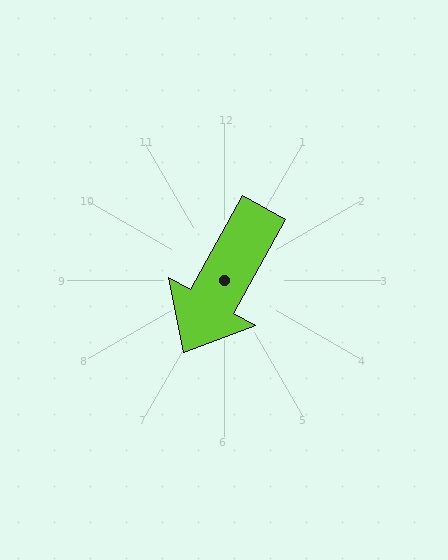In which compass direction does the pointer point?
Southwest.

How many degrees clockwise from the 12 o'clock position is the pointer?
Approximately 209 degrees.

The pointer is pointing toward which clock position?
Roughly 7 o'clock.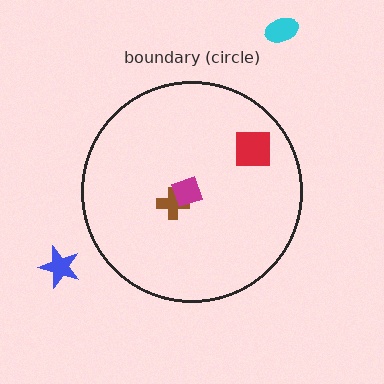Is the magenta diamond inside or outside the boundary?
Inside.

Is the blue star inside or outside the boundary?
Outside.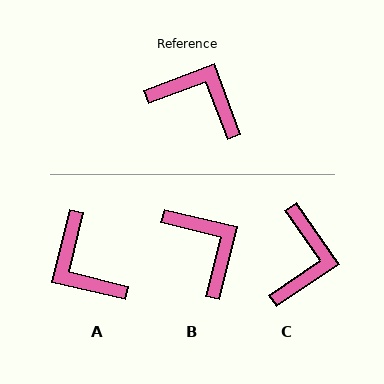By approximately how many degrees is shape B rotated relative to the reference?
Approximately 34 degrees clockwise.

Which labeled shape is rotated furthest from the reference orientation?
A, about 146 degrees away.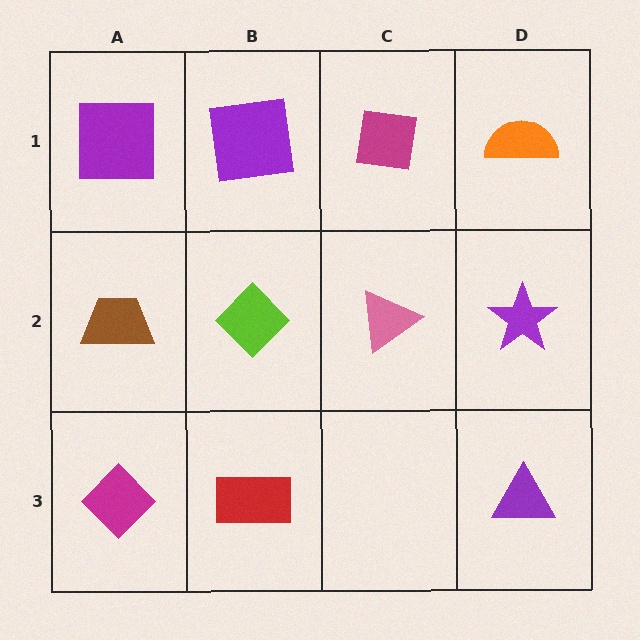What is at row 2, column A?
A brown trapezoid.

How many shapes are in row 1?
4 shapes.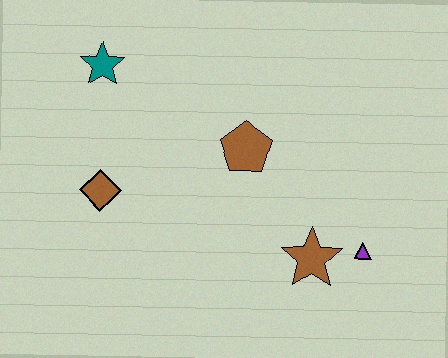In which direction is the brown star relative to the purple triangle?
The brown star is to the left of the purple triangle.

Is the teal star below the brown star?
No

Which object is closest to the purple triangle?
The brown star is closest to the purple triangle.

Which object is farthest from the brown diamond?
The purple triangle is farthest from the brown diamond.